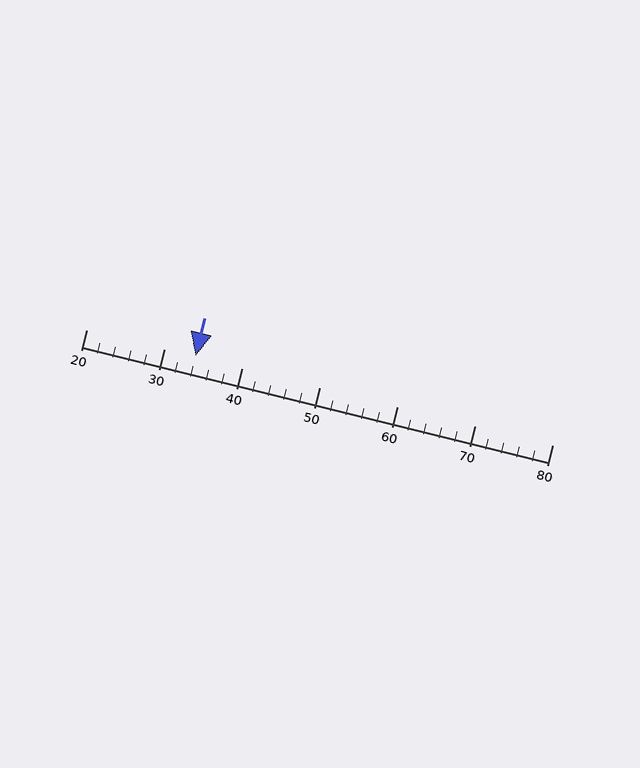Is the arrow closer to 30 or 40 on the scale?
The arrow is closer to 30.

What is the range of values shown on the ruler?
The ruler shows values from 20 to 80.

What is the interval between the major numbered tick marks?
The major tick marks are spaced 10 units apart.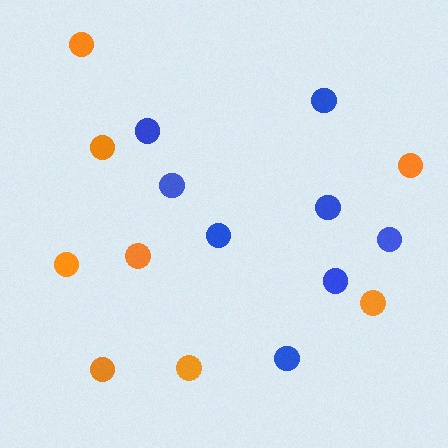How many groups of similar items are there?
There are 2 groups: one group of blue circles (8) and one group of orange circles (8).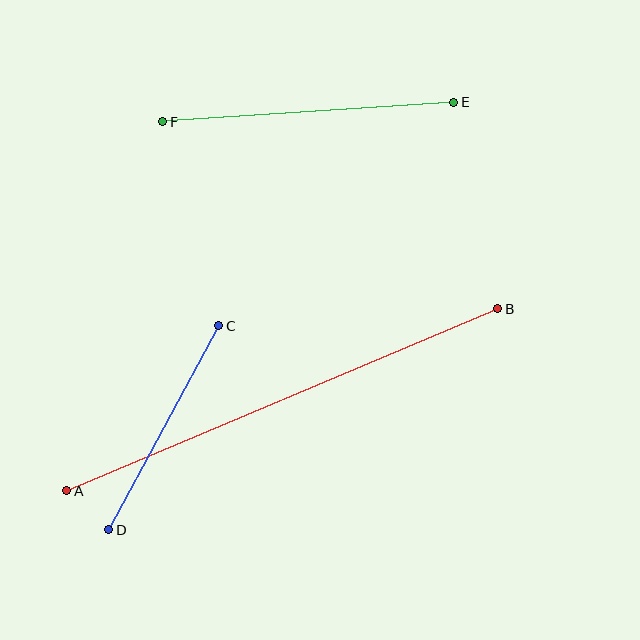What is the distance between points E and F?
The distance is approximately 292 pixels.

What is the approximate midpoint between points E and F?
The midpoint is at approximately (308, 112) pixels.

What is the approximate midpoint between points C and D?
The midpoint is at approximately (164, 428) pixels.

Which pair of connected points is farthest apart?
Points A and B are farthest apart.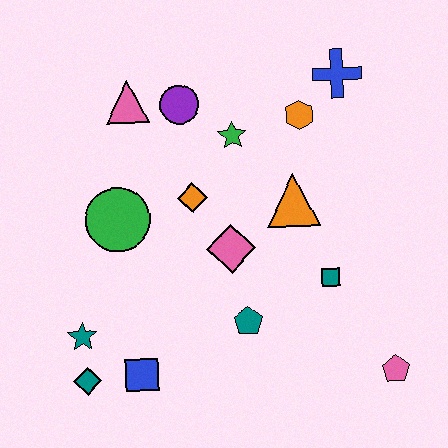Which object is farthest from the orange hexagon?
The teal diamond is farthest from the orange hexagon.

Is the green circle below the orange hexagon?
Yes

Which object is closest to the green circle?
The orange diamond is closest to the green circle.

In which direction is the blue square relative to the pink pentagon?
The blue square is to the left of the pink pentagon.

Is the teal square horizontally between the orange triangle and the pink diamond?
No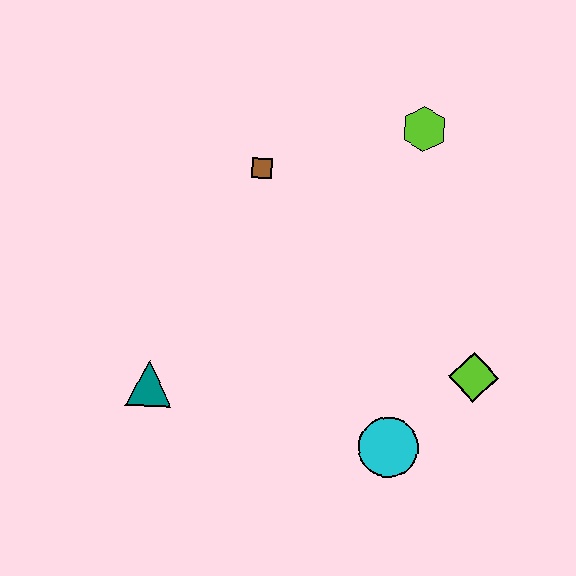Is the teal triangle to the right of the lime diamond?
No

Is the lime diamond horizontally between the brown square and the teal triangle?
No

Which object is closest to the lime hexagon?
The brown square is closest to the lime hexagon.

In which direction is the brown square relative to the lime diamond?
The brown square is to the left of the lime diamond.